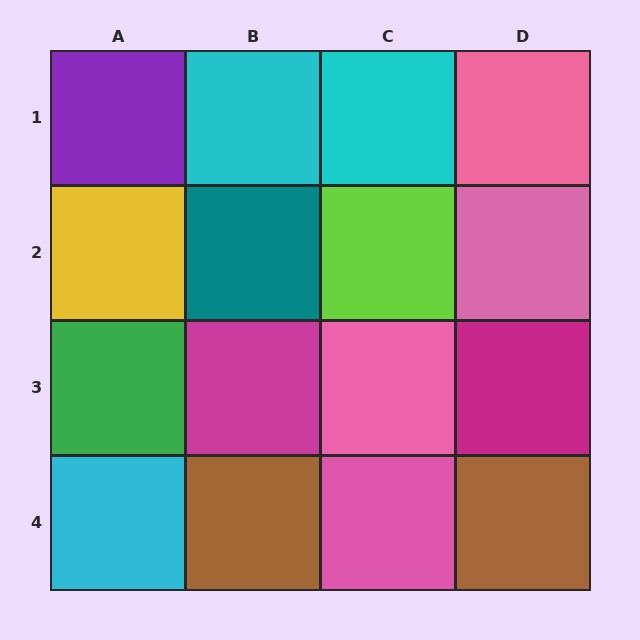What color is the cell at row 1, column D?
Pink.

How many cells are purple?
1 cell is purple.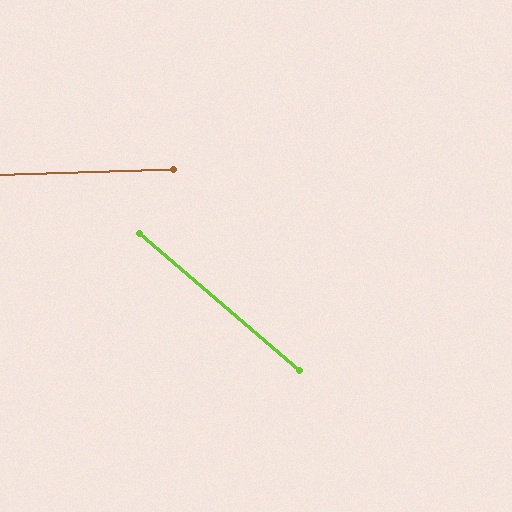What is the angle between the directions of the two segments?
Approximately 42 degrees.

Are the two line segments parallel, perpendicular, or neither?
Neither parallel nor perpendicular — they differ by about 42°.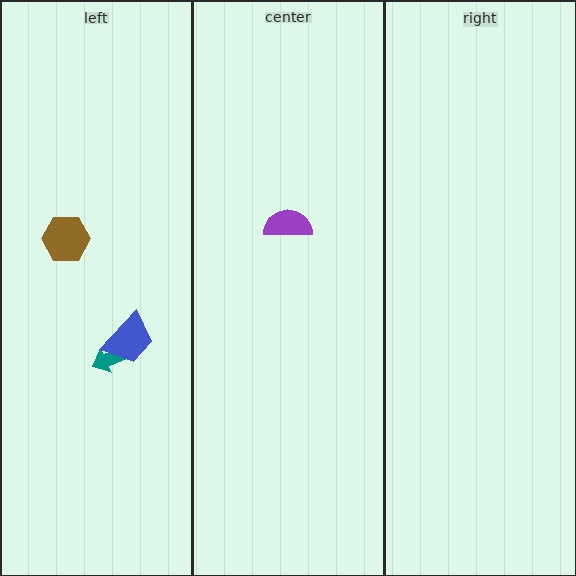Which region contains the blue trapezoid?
The left region.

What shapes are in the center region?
The purple semicircle.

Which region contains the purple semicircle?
The center region.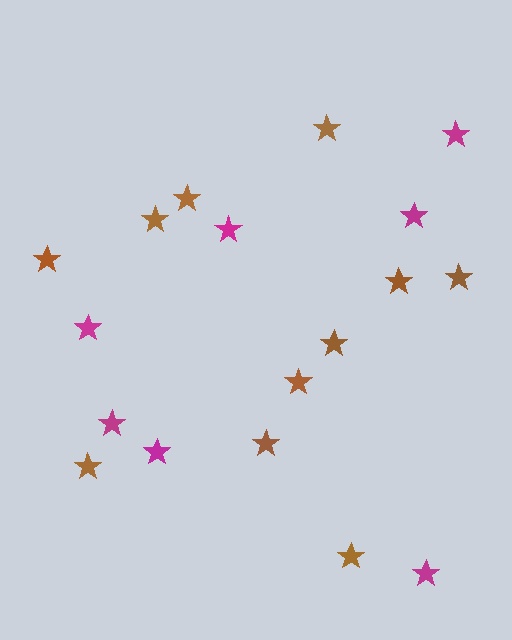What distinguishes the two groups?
There are 2 groups: one group of brown stars (11) and one group of magenta stars (7).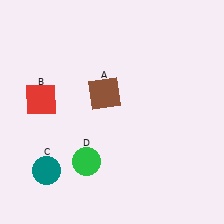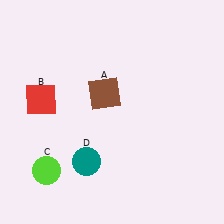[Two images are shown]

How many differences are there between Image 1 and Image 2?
There are 2 differences between the two images.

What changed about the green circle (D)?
In Image 1, D is green. In Image 2, it changed to teal.